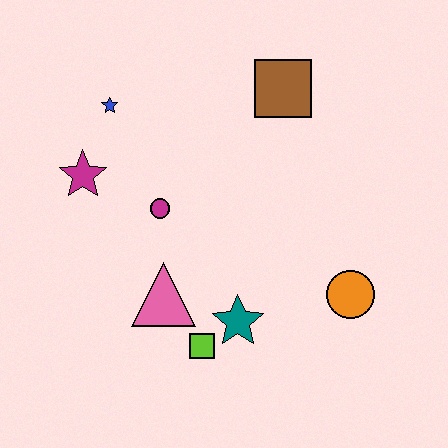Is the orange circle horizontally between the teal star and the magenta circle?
No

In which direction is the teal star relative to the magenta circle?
The teal star is below the magenta circle.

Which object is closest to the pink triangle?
The lime square is closest to the pink triangle.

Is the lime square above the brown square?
No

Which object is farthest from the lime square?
The brown square is farthest from the lime square.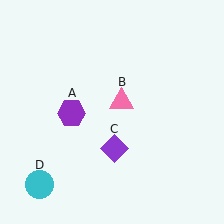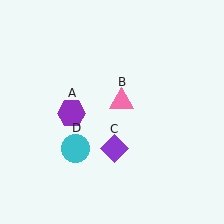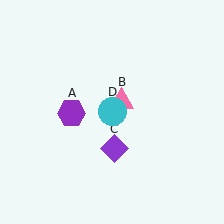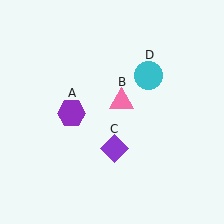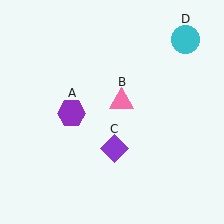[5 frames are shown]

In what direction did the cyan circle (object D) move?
The cyan circle (object D) moved up and to the right.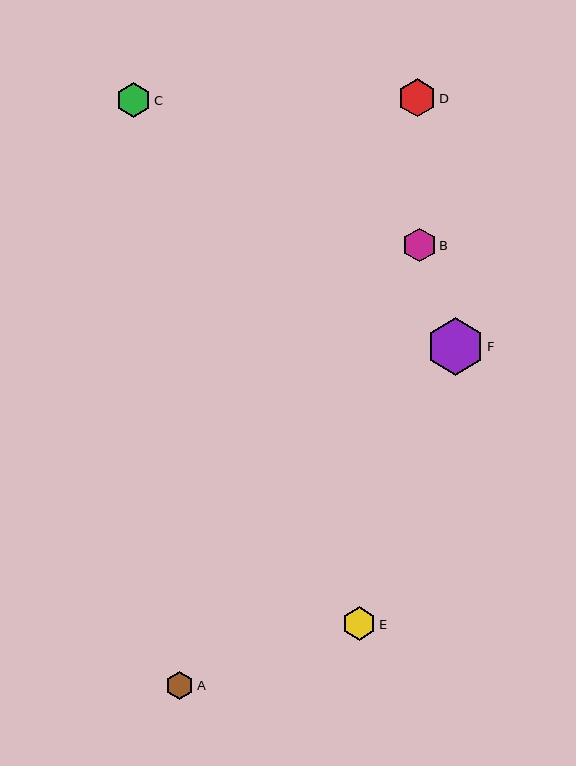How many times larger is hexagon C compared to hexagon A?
Hexagon C is approximately 1.3 times the size of hexagon A.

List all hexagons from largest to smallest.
From largest to smallest: F, D, C, B, E, A.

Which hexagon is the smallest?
Hexagon A is the smallest with a size of approximately 28 pixels.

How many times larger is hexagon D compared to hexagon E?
Hexagon D is approximately 1.1 times the size of hexagon E.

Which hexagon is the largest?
Hexagon F is the largest with a size of approximately 57 pixels.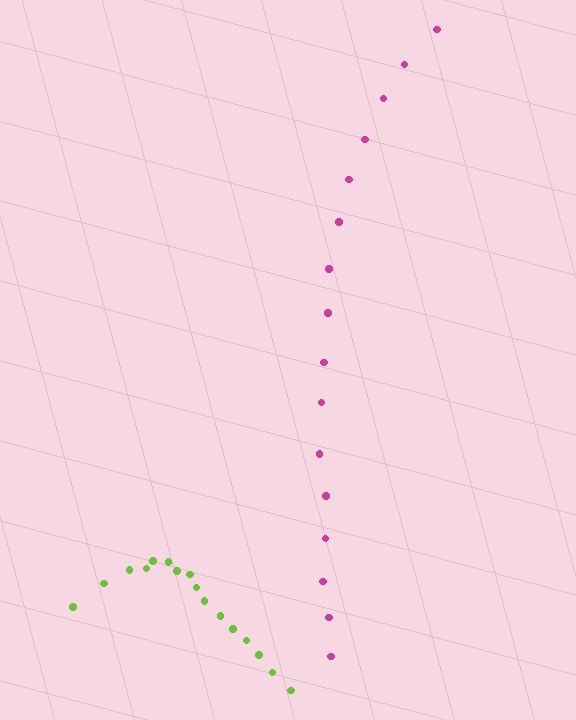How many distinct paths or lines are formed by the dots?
There are 2 distinct paths.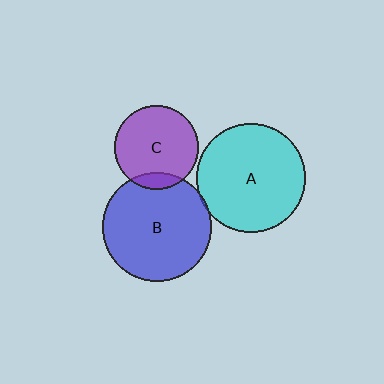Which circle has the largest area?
Circle A (cyan).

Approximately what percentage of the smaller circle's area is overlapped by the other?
Approximately 10%.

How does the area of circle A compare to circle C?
Approximately 1.7 times.